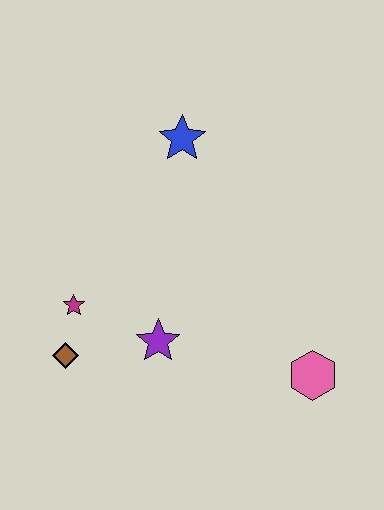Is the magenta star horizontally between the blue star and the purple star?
No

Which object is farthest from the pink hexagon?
The blue star is farthest from the pink hexagon.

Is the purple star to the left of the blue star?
Yes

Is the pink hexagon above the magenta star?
No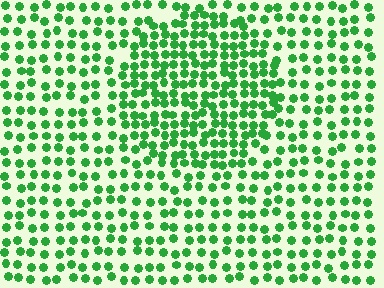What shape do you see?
I see a circle.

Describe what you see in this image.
The image contains small green elements arranged at two different densities. A circle-shaped region is visible where the elements are more densely packed than the surrounding area.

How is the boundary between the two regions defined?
The boundary is defined by a change in element density (approximately 1.7x ratio). All elements are the same color, size, and shape.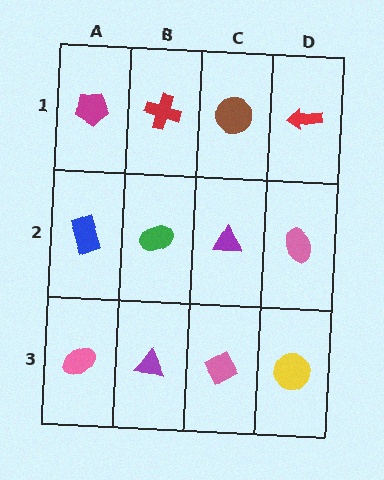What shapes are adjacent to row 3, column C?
A purple triangle (row 2, column C), a purple triangle (row 3, column B), a yellow circle (row 3, column D).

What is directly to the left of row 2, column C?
A green ellipse.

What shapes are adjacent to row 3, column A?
A blue rectangle (row 2, column A), a purple triangle (row 3, column B).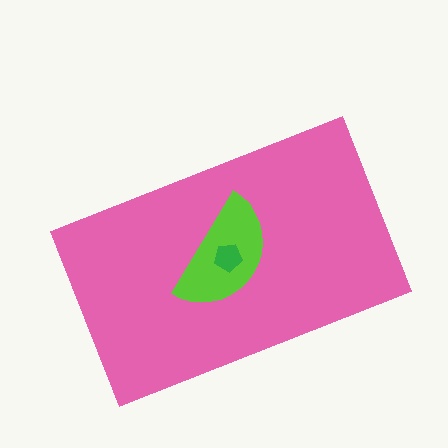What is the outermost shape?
The pink rectangle.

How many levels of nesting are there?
3.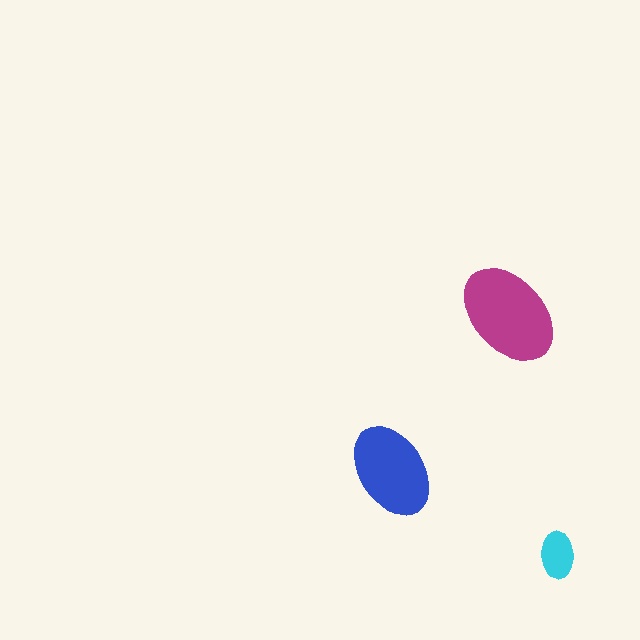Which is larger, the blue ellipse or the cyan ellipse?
The blue one.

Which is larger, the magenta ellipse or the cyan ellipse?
The magenta one.